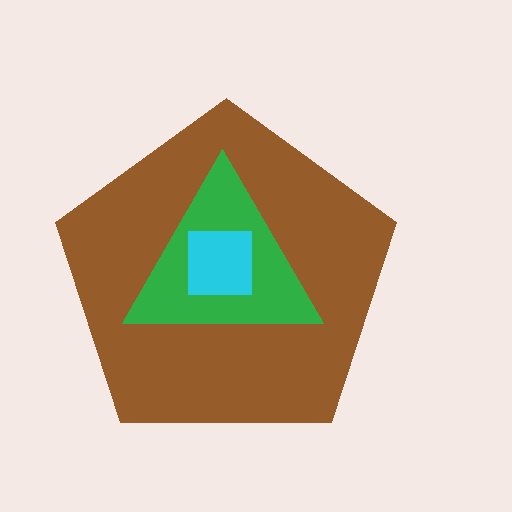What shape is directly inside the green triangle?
The cyan square.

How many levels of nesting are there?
3.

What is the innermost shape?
The cyan square.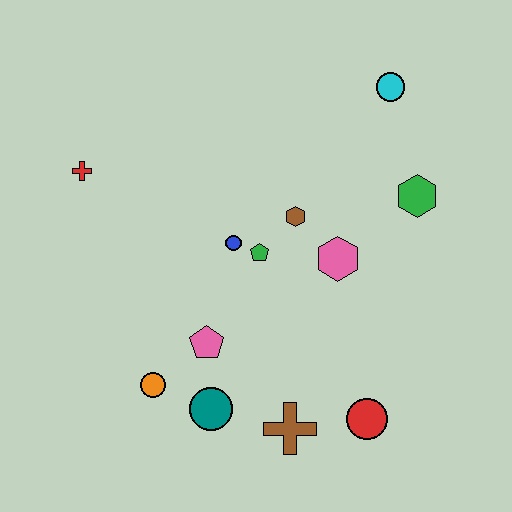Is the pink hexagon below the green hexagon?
Yes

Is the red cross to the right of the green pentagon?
No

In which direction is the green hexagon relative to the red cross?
The green hexagon is to the right of the red cross.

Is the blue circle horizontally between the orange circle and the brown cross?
Yes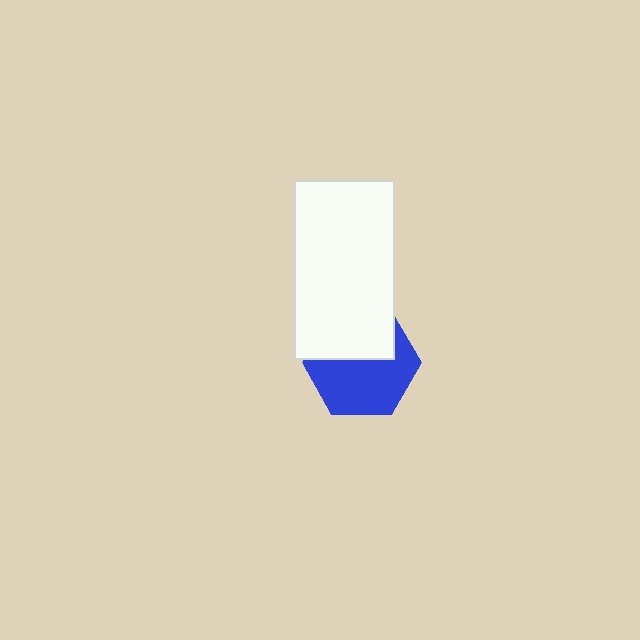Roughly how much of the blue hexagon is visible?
About half of it is visible (roughly 60%).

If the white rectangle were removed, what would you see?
You would see the complete blue hexagon.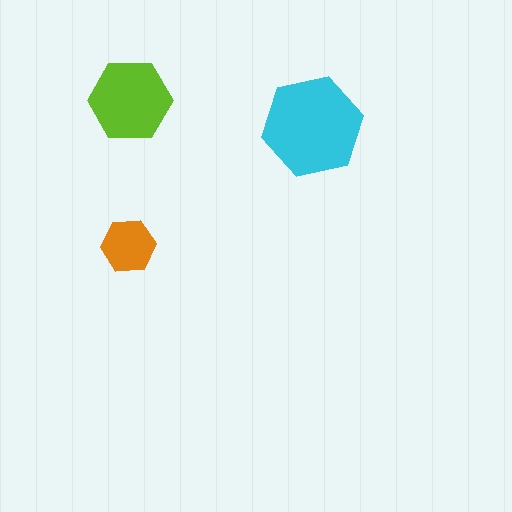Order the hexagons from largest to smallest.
the cyan one, the lime one, the orange one.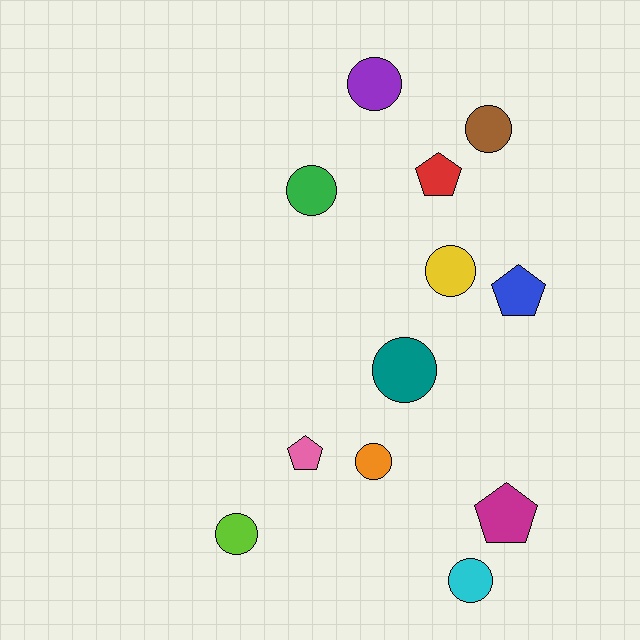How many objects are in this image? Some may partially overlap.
There are 12 objects.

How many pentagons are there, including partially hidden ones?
There are 4 pentagons.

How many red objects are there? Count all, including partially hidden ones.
There is 1 red object.